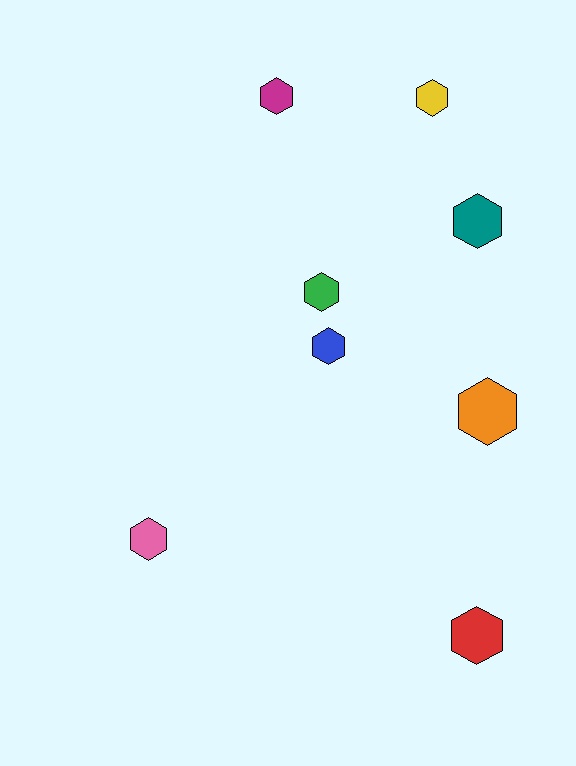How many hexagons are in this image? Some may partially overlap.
There are 8 hexagons.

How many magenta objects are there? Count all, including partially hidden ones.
There is 1 magenta object.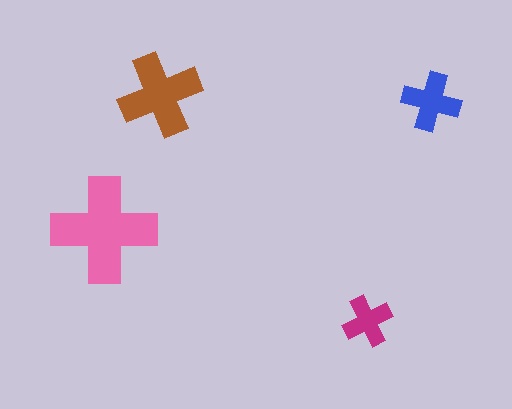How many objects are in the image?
There are 4 objects in the image.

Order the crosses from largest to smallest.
the pink one, the brown one, the blue one, the magenta one.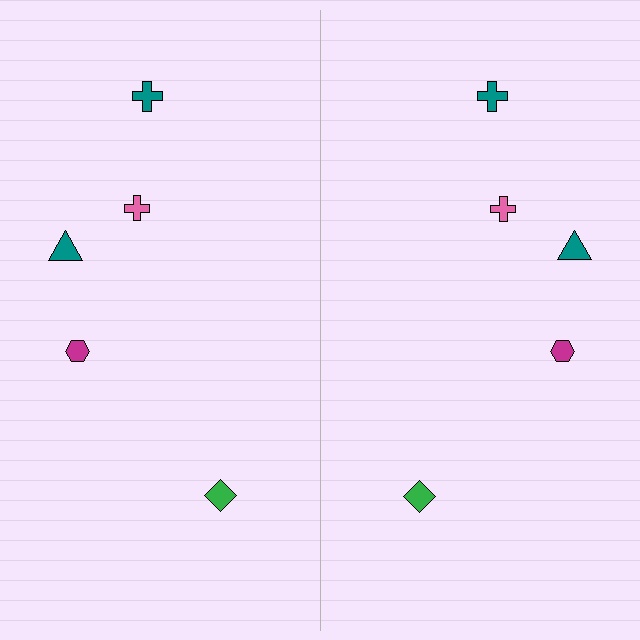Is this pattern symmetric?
Yes, this pattern has bilateral (reflection) symmetry.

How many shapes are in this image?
There are 10 shapes in this image.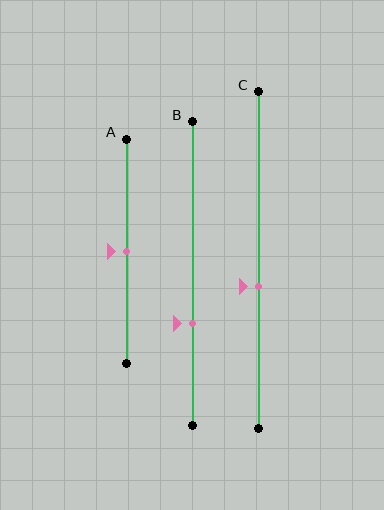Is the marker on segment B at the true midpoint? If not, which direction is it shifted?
No, the marker on segment B is shifted downward by about 16% of the segment length.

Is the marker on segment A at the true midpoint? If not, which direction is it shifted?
Yes, the marker on segment A is at the true midpoint.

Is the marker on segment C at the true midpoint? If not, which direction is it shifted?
No, the marker on segment C is shifted downward by about 8% of the segment length.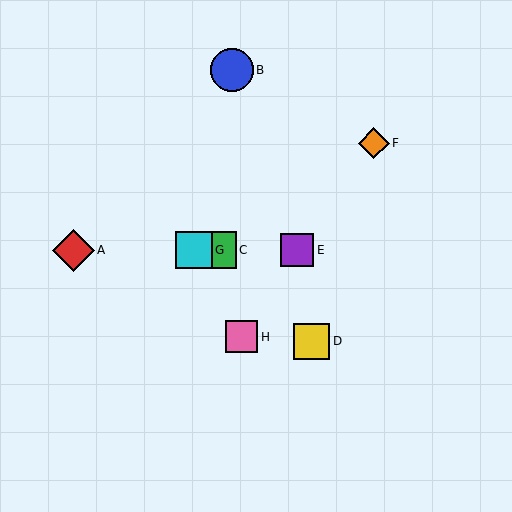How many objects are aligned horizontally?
4 objects (A, C, E, G) are aligned horizontally.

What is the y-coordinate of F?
Object F is at y≈143.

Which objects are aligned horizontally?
Objects A, C, E, G are aligned horizontally.